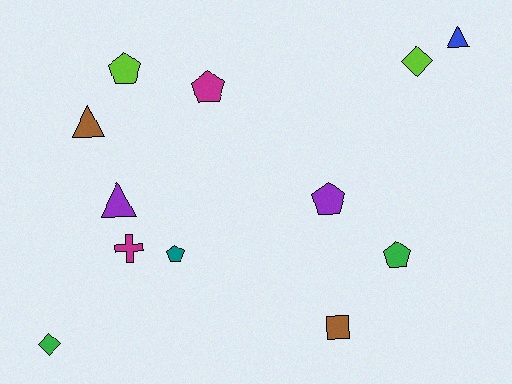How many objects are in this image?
There are 12 objects.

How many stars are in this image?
There are no stars.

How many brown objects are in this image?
There are 2 brown objects.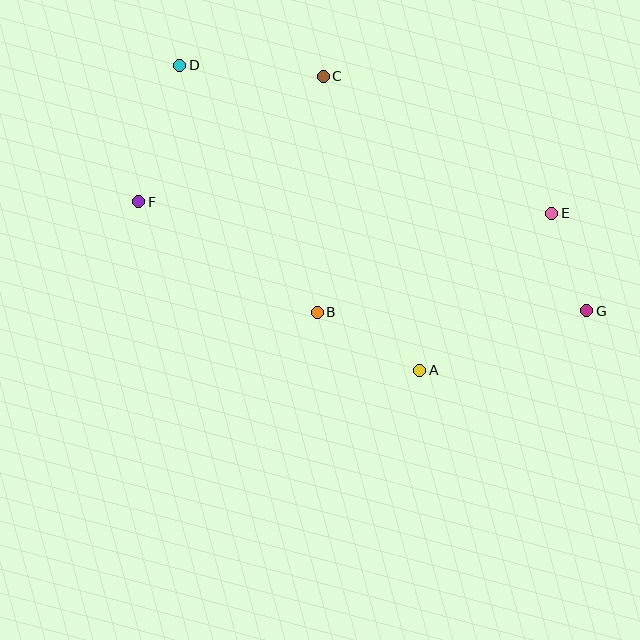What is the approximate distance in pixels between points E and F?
The distance between E and F is approximately 413 pixels.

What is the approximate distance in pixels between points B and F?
The distance between B and F is approximately 210 pixels.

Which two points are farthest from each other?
Points D and G are farthest from each other.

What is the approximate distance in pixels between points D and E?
The distance between D and E is approximately 401 pixels.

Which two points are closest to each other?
Points E and G are closest to each other.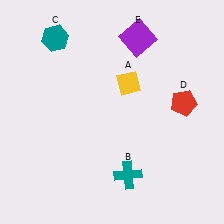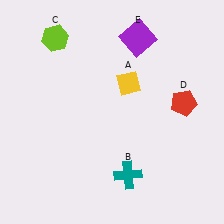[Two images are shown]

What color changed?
The hexagon (C) changed from teal in Image 1 to lime in Image 2.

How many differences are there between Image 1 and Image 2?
There is 1 difference between the two images.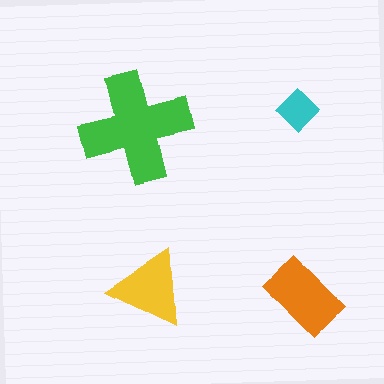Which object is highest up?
The cyan diamond is topmost.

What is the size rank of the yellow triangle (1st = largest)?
3rd.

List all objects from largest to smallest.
The green cross, the orange rectangle, the yellow triangle, the cyan diamond.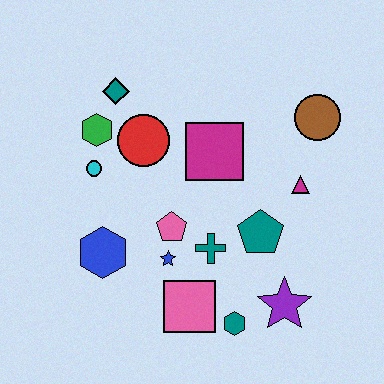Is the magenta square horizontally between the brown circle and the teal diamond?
Yes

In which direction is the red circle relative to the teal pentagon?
The red circle is to the left of the teal pentagon.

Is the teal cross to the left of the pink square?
No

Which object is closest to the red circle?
The green hexagon is closest to the red circle.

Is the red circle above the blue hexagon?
Yes